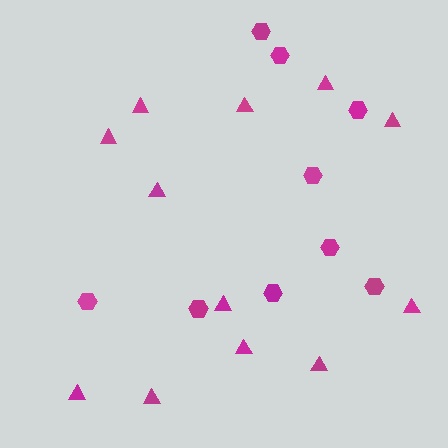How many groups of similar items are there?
There are 2 groups: one group of triangles (12) and one group of hexagons (9).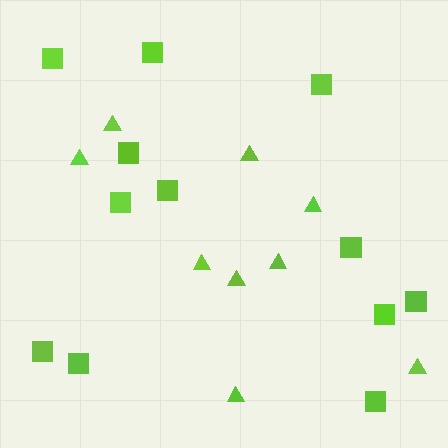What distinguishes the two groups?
There are 2 groups: one group of triangles (9) and one group of squares (12).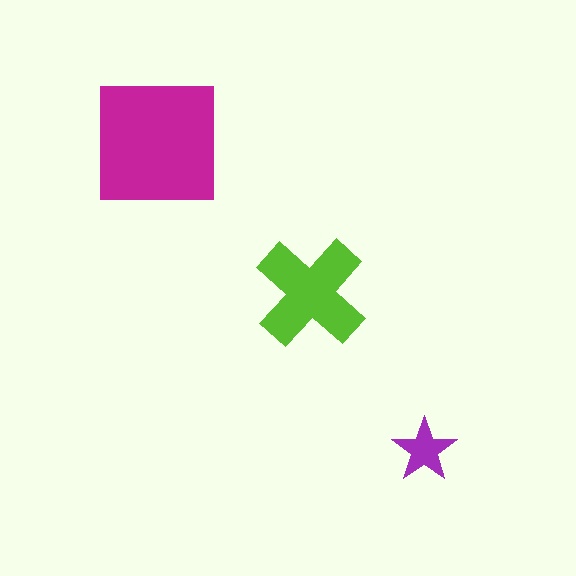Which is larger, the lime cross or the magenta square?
The magenta square.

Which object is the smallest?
The purple star.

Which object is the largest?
The magenta square.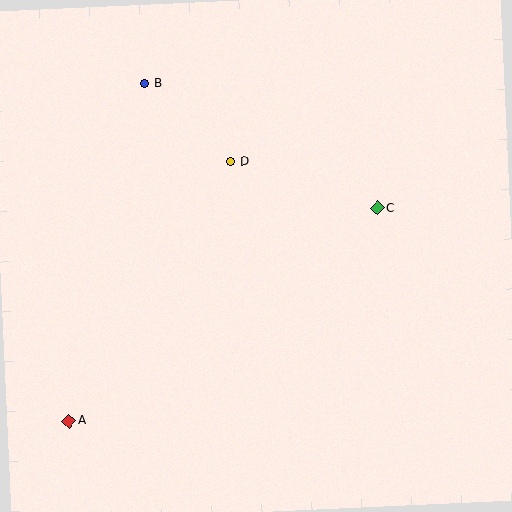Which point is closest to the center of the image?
Point D at (230, 162) is closest to the center.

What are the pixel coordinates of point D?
Point D is at (230, 162).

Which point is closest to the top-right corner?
Point C is closest to the top-right corner.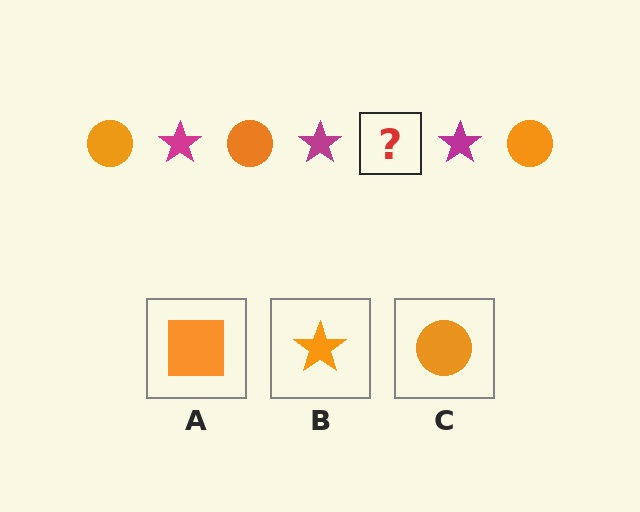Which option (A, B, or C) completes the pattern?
C.